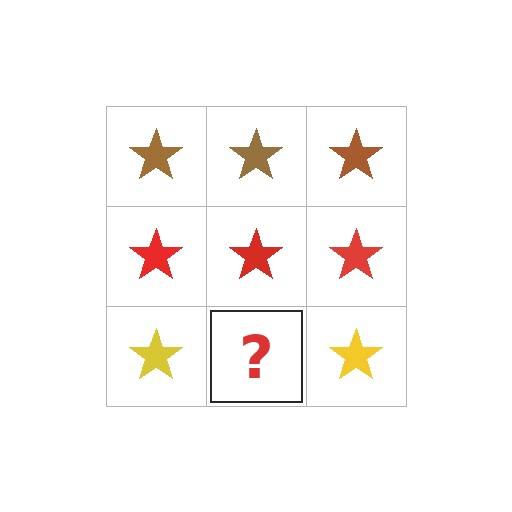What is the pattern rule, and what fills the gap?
The rule is that each row has a consistent color. The gap should be filled with a yellow star.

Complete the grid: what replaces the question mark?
The question mark should be replaced with a yellow star.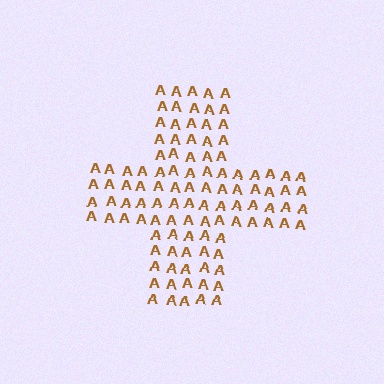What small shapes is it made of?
It is made of small letter A's.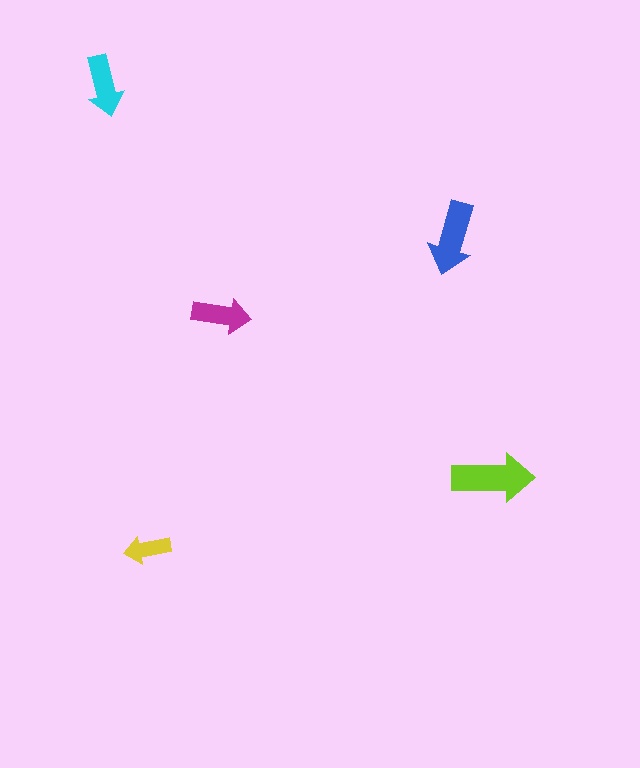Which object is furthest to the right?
The lime arrow is rightmost.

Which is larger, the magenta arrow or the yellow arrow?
The magenta one.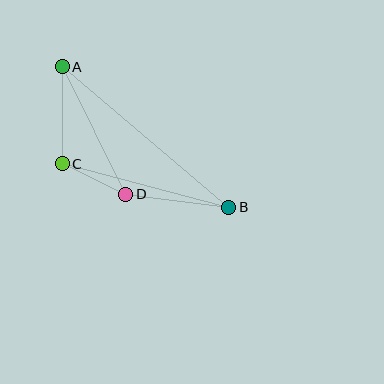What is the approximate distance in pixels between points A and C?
The distance between A and C is approximately 97 pixels.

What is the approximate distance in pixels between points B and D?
The distance between B and D is approximately 104 pixels.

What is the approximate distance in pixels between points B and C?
The distance between B and C is approximately 172 pixels.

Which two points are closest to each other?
Points C and D are closest to each other.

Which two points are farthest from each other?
Points A and B are farthest from each other.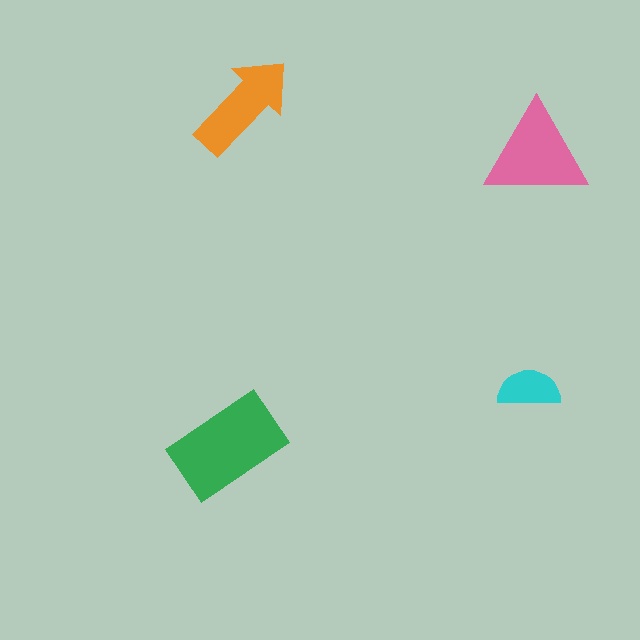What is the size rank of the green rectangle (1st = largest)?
1st.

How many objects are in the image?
There are 4 objects in the image.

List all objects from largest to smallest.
The green rectangle, the pink triangle, the orange arrow, the cyan semicircle.